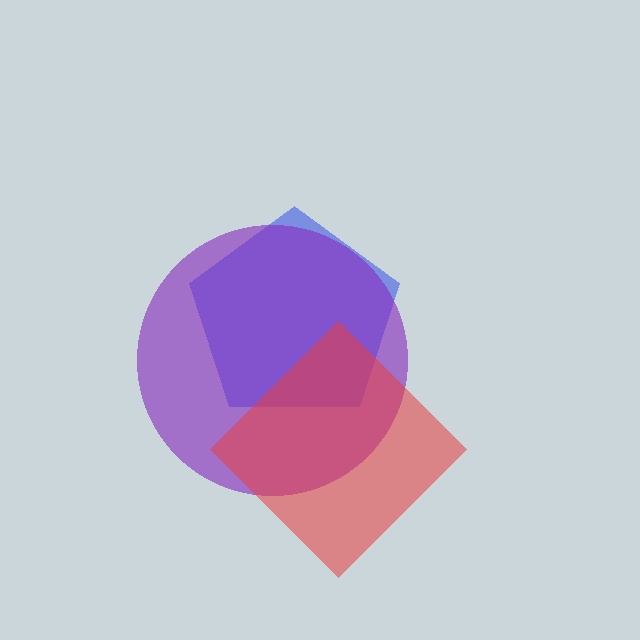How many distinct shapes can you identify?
There are 3 distinct shapes: a blue pentagon, a purple circle, a red diamond.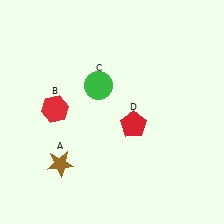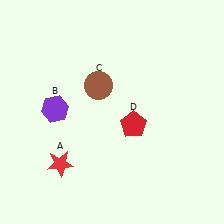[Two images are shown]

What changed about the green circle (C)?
In Image 1, C is green. In Image 2, it changed to brown.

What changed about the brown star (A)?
In Image 1, A is brown. In Image 2, it changed to red.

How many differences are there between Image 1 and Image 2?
There are 3 differences between the two images.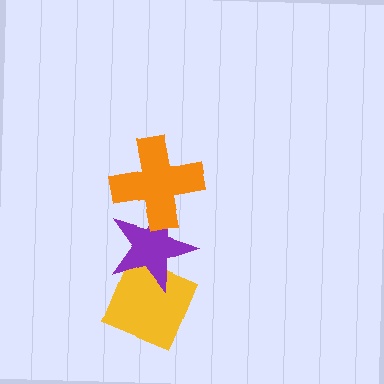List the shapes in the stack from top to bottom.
From top to bottom: the orange cross, the purple star, the yellow diamond.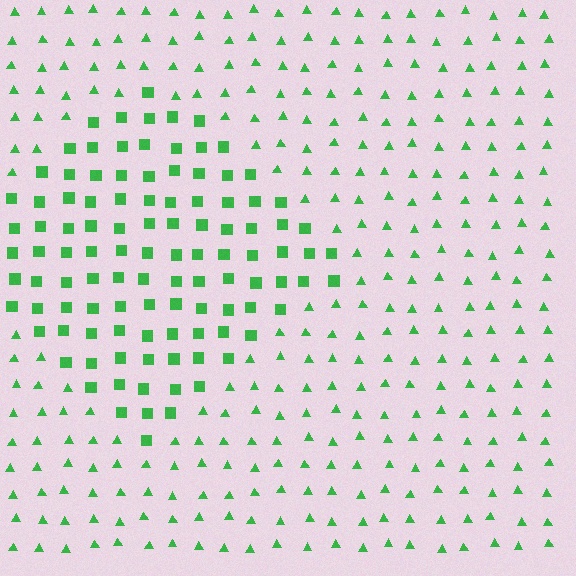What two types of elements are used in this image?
The image uses squares inside the diamond region and triangles outside it.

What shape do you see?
I see a diamond.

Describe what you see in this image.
The image is filled with small green elements arranged in a uniform grid. A diamond-shaped region contains squares, while the surrounding area contains triangles. The boundary is defined purely by the change in element shape.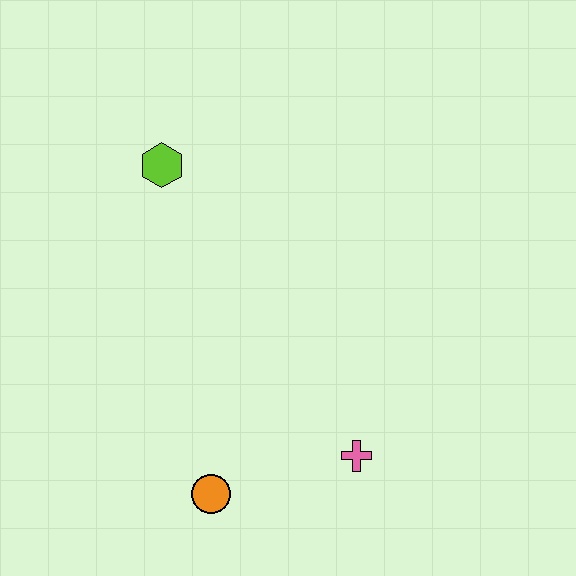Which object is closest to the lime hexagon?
The orange circle is closest to the lime hexagon.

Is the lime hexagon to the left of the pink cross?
Yes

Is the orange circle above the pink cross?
No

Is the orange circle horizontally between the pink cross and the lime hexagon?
Yes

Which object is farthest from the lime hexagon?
The pink cross is farthest from the lime hexagon.